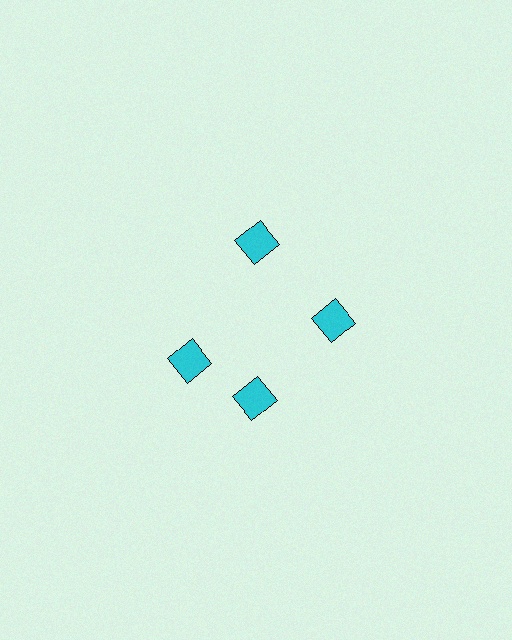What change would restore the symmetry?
The symmetry would be restored by rotating it back into even spacing with its neighbors so that all 4 squares sit at equal angles and equal distance from the center.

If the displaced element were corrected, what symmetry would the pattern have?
It would have 4-fold rotational symmetry — the pattern would map onto itself every 90 degrees.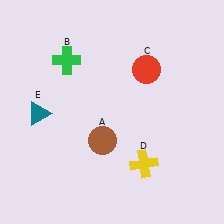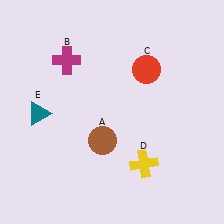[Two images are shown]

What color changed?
The cross (B) changed from green in Image 1 to magenta in Image 2.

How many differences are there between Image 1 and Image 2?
There is 1 difference between the two images.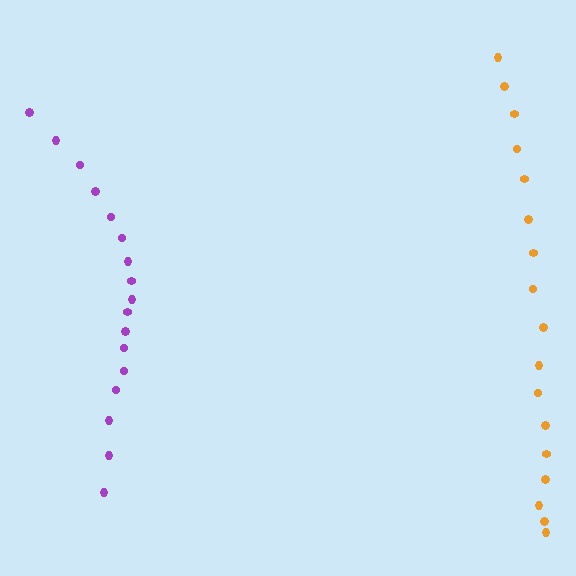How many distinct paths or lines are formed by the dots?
There are 2 distinct paths.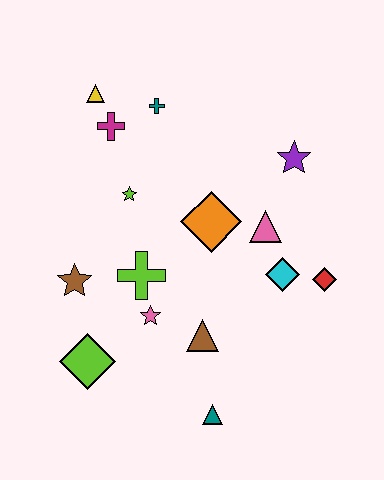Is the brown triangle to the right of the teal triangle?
No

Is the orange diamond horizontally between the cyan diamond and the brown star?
Yes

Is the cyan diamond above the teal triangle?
Yes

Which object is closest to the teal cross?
The magenta cross is closest to the teal cross.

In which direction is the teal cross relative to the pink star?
The teal cross is above the pink star.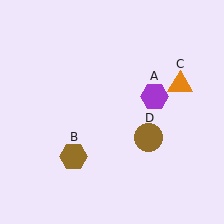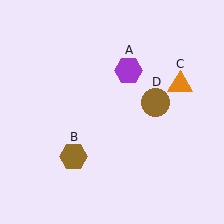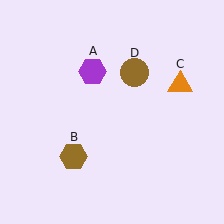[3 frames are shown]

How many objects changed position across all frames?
2 objects changed position: purple hexagon (object A), brown circle (object D).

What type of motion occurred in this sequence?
The purple hexagon (object A), brown circle (object D) rotated counterclockwise around the center of the scene.